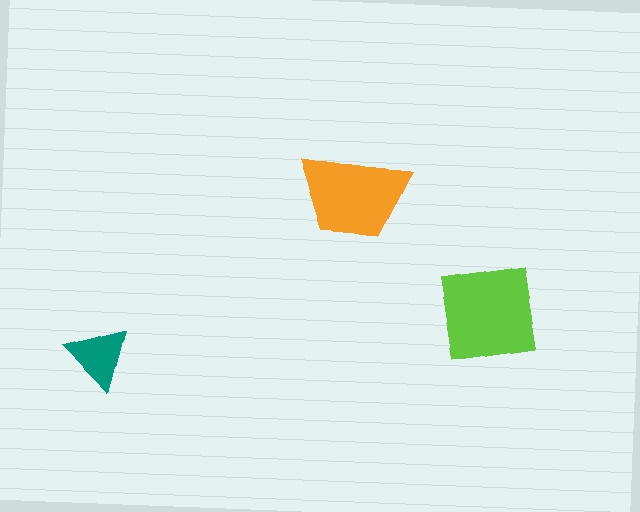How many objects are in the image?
There are 3 objects in the image.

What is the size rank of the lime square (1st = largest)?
1st.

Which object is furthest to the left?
The teal triangle is leftmost.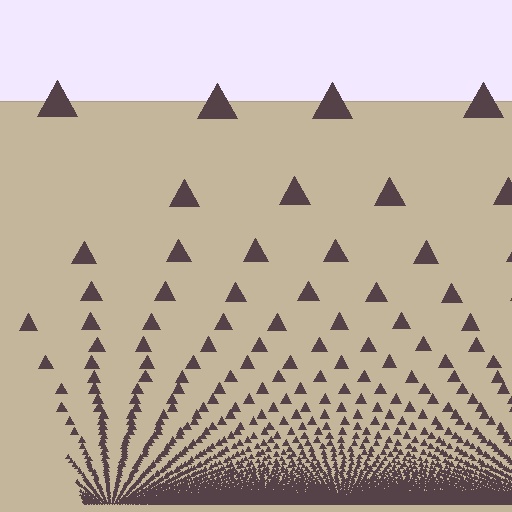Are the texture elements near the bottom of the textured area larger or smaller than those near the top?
Smaller. The gradient is inverted — elements near the bottom are smaller and denser.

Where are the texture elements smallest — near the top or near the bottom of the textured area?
Near the bottom.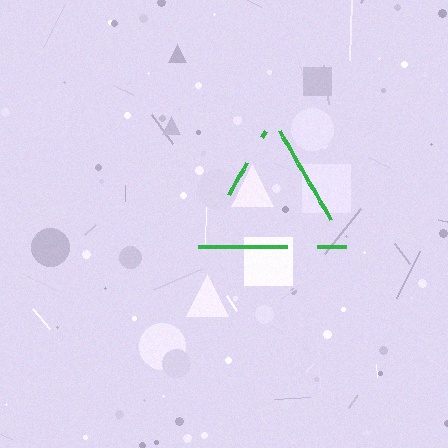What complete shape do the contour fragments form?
The contour fragments form a triangle.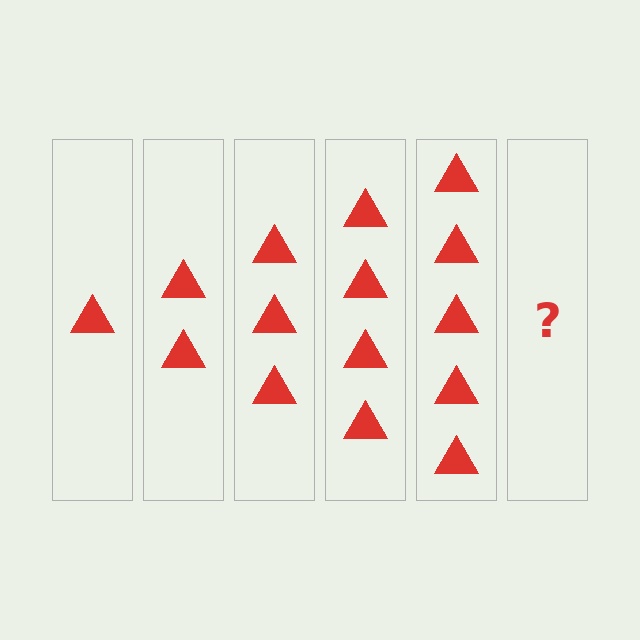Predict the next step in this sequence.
The next step is 6 triangles.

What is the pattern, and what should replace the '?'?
The pattern is that each step adds one more triangle. The '?' should be 6 triangles.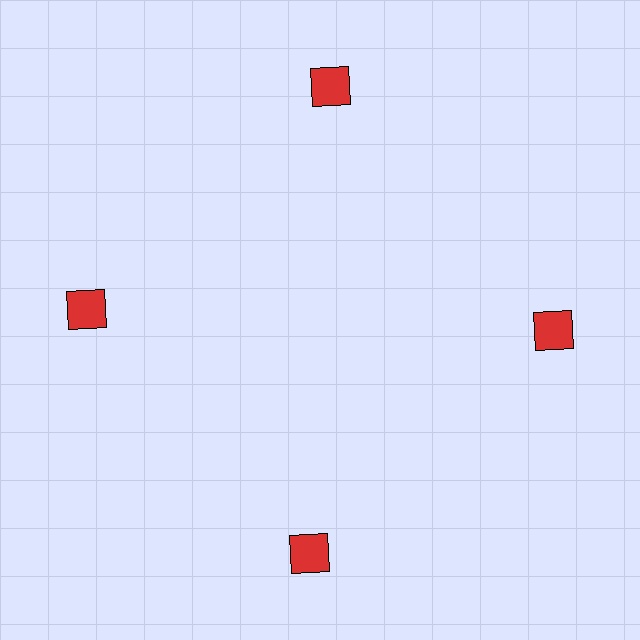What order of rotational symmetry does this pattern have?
This pattern has 4-fold rotational symmetry.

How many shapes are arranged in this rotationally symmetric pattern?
There are 4 shapes, arranged in 4 groups of 1.